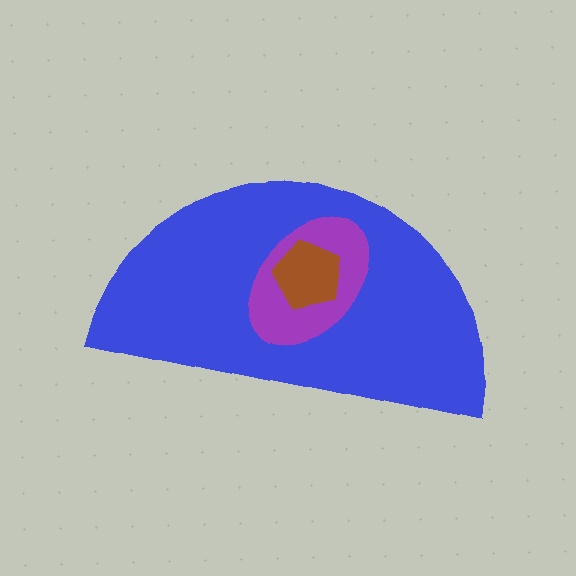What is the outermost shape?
The blue semicircle.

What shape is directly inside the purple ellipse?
The brown pentagon.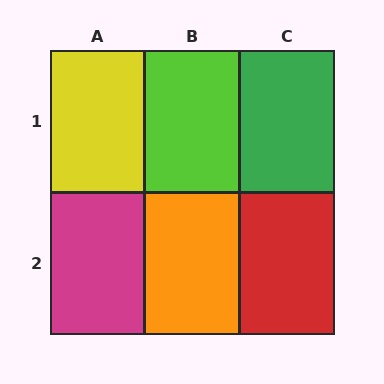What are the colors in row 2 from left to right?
Magenta, orange, red.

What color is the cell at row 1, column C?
Green.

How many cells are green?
1 cell is green.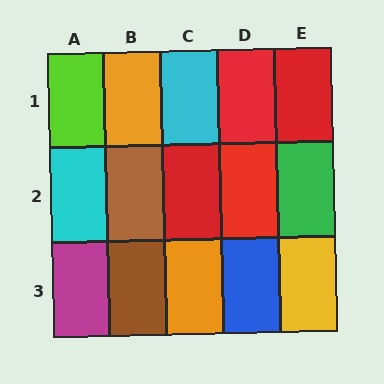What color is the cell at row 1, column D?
Red.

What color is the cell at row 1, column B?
Orange.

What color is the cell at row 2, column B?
Brown.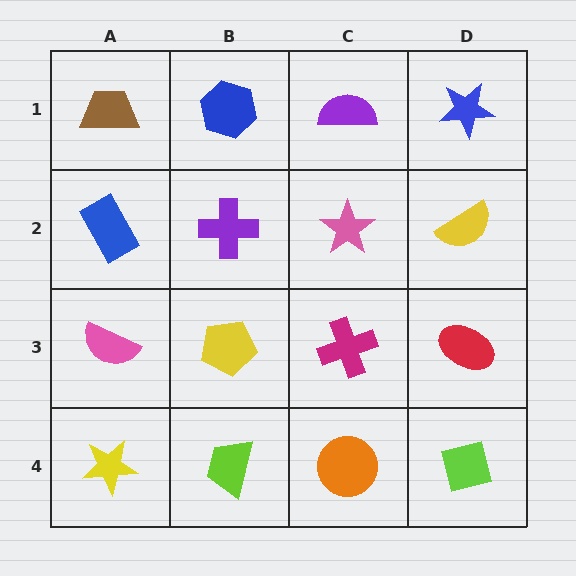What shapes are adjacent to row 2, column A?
A brown trapezoid (row 1, column A), a pink semicircle (row 3, column A), a purple cross (row 2, column B).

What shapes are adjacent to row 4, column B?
A yellow pentagon (row 3, column B), a yellow star (row 4, column A), an orange circle (row 4, column C).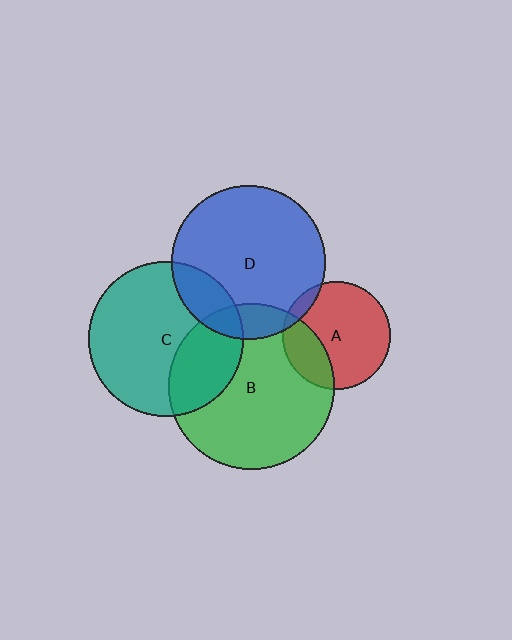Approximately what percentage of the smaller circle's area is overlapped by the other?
Approximately 15%.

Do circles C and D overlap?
Yes.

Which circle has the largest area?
Circle B (green).